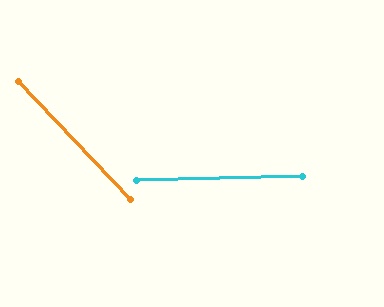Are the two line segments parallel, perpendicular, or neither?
Neither parallel nor perpendicular — they differ by about 47°.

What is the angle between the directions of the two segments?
Approximately 47 degrees.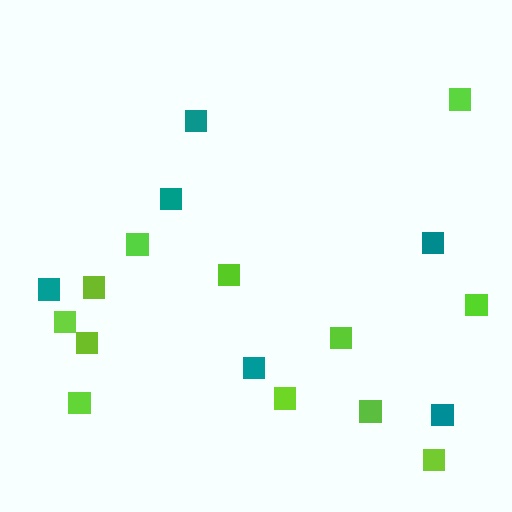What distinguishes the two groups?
There are 2 groups: one group of teal squares (6) and one group of lime squares (12).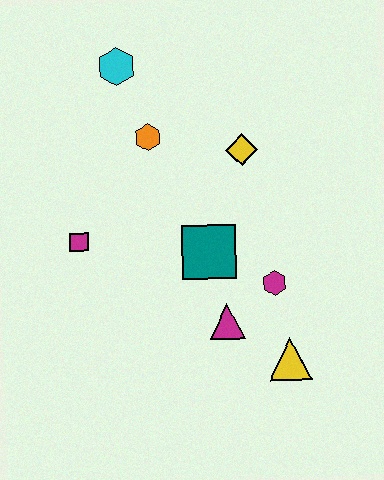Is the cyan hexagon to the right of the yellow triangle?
No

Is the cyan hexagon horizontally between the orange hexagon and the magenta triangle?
No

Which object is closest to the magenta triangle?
The magenta hexagon is closest to the magenta triangle.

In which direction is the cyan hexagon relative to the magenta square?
The cyan hexagon is above the magenta square.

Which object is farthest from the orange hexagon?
The yellow triangle is farthest from the orange hexagon.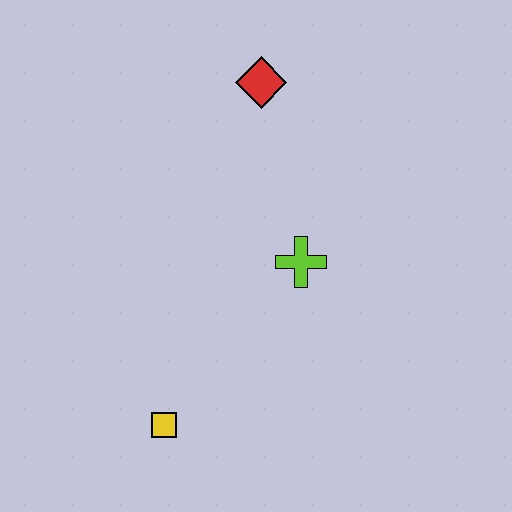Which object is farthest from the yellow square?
The red diamond is farthest from the yellow square.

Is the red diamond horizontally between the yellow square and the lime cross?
Yes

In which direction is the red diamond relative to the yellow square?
The red diamond is above the yellow square.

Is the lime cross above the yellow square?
Yes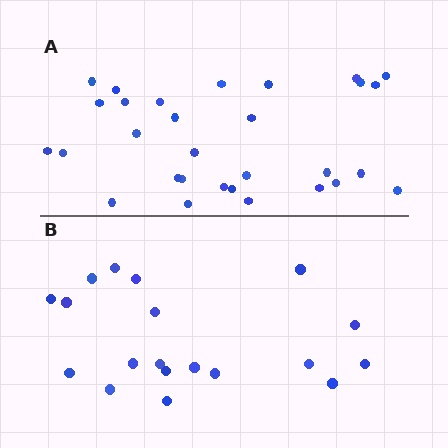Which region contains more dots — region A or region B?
Region A (the top region) has more dots.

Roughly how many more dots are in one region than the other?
Region A has roughly 12 or so more dots than region B.